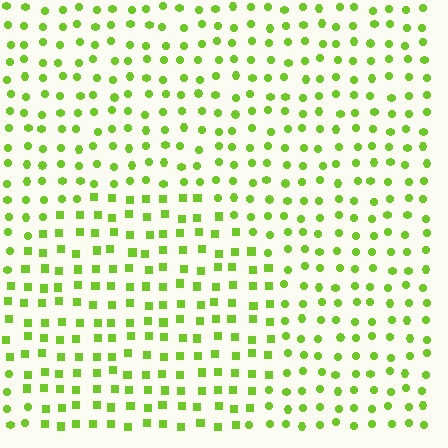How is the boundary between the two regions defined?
The boundary is defined by a change in element shape: squares inside vs. circles outside. All elements share the same color and spacing.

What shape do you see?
I see a circle.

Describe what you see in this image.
The image is filled with small lime elements arranged in a uniform grid. A circle-shaped region contains squares, while the surrounding area contains circles. The boundary is defined purely by the change in element shape.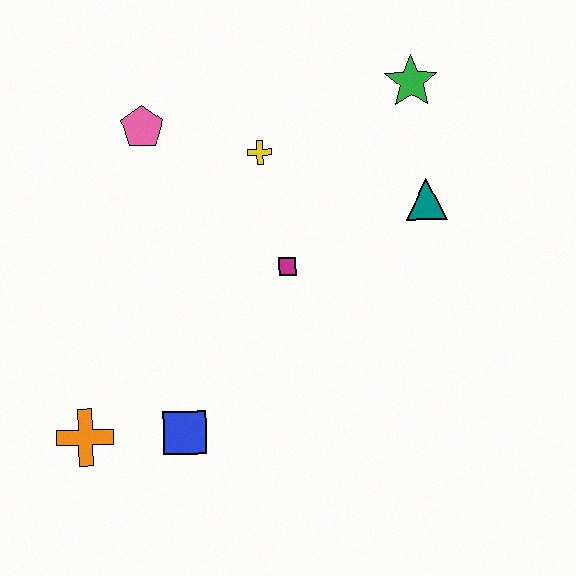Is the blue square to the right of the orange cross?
Yes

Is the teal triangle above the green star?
No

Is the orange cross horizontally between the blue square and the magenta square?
No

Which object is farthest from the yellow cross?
The orange cross is farthest from the yellow cross.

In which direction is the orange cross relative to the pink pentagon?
The orange cross is below the pink pentagon.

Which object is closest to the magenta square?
The yellow cross is closest to the magenta square.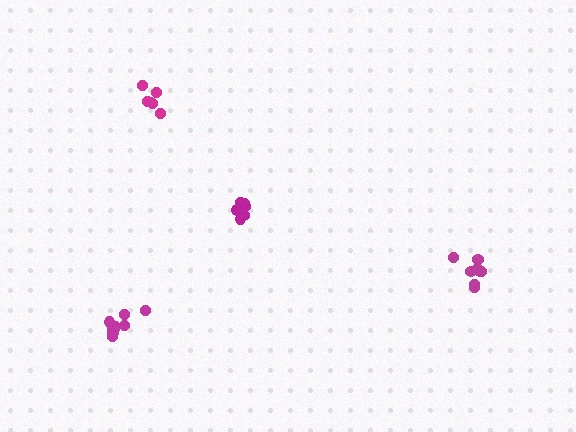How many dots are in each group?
Group 1: 7 dots, Group 2: 6 dots, Group 3: 8 dots, Group 4: 8 dots (29 total).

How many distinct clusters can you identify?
There are 4 distinct clusters.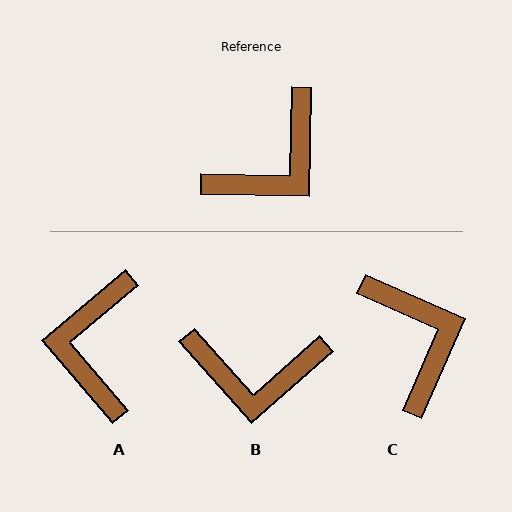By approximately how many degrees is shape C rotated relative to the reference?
Approximately 68 degrees counter-clockwise.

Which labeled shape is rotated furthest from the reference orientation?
A, about 139 degrees away.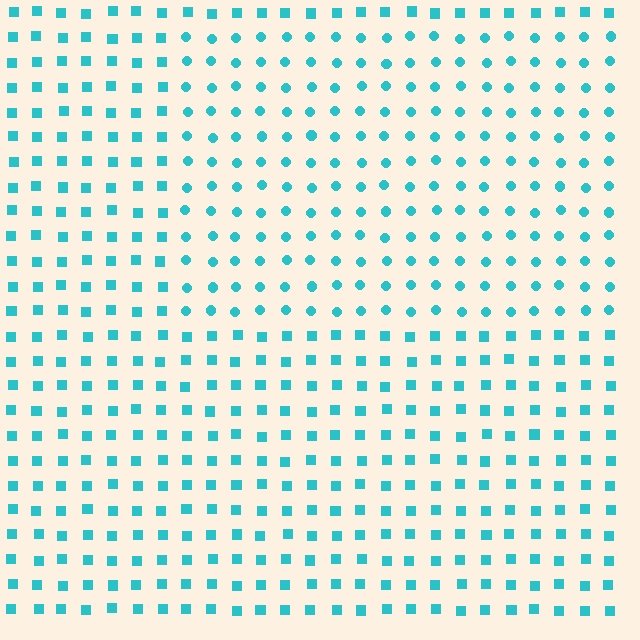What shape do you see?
I see a rectangle.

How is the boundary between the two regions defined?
The boundary is defined by a change in element shape: circles inside vs. squares outside. All elements share the same color and spacing.